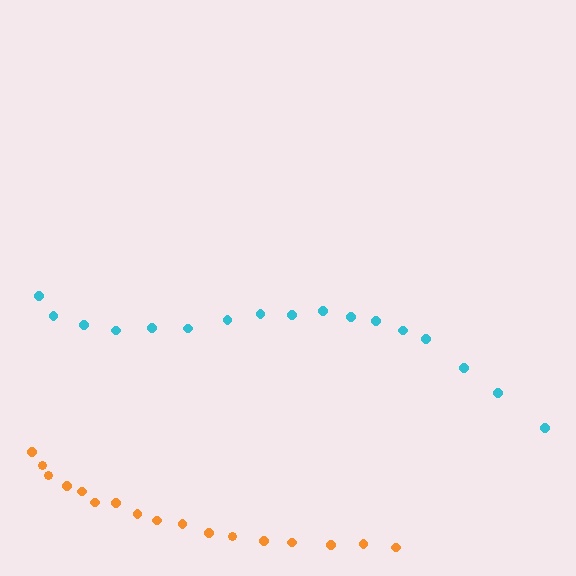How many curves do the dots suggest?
There are 2 distinct paths.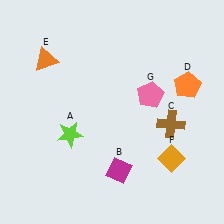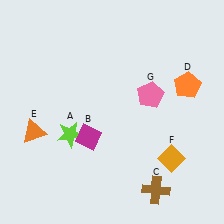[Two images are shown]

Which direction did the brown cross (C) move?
The brown cross (C) moved down.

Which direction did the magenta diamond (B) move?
The magenta diamond (B) moved up.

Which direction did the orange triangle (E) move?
The orange triangle (E) moved down.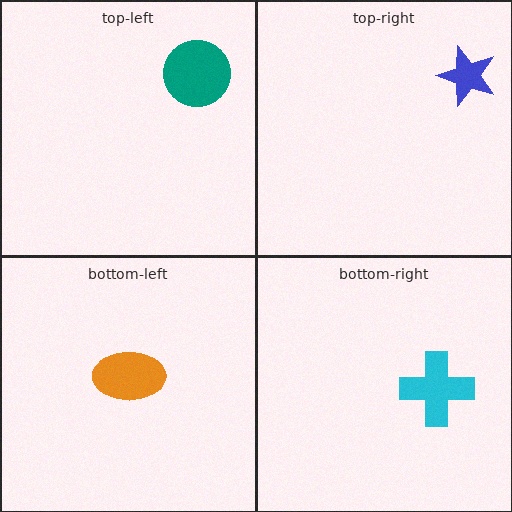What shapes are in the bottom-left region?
The orange ellipse.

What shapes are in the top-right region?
The blue star.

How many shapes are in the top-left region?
1.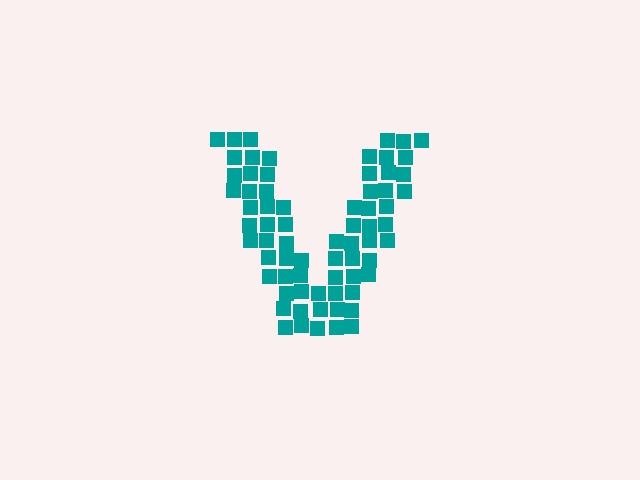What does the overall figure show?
The overall figure shows the letter V.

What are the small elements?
The small elements are squares.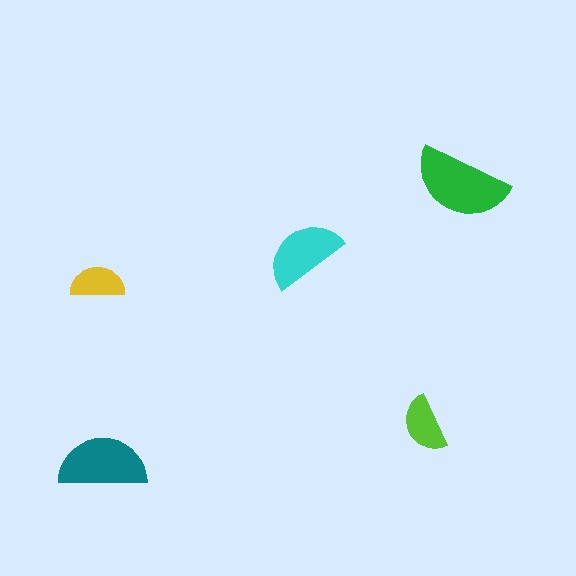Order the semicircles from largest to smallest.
the green one, the teal one, the cyan one, the lime one, the yellow one.